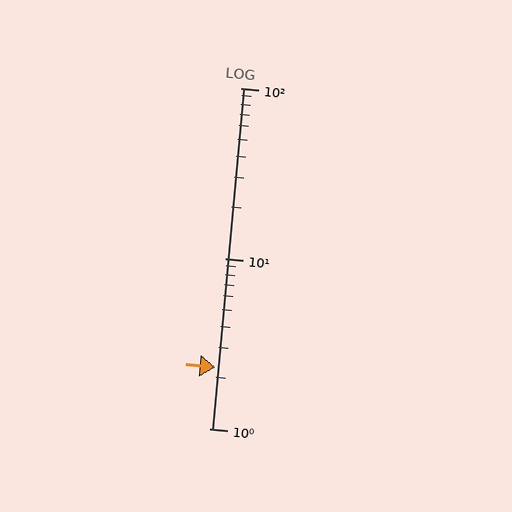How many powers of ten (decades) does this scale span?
The scale spans 2 decades, from 1 to 100.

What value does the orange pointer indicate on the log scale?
The pointer indicates approximately 2.3.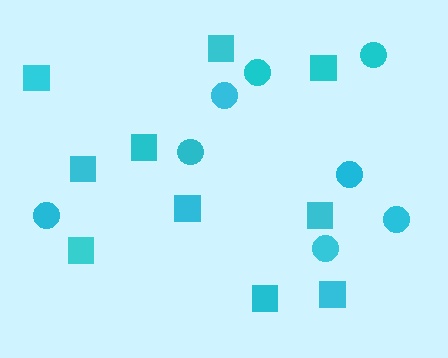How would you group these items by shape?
There are 2 groups: one group of squares (10) and one group of circles (8).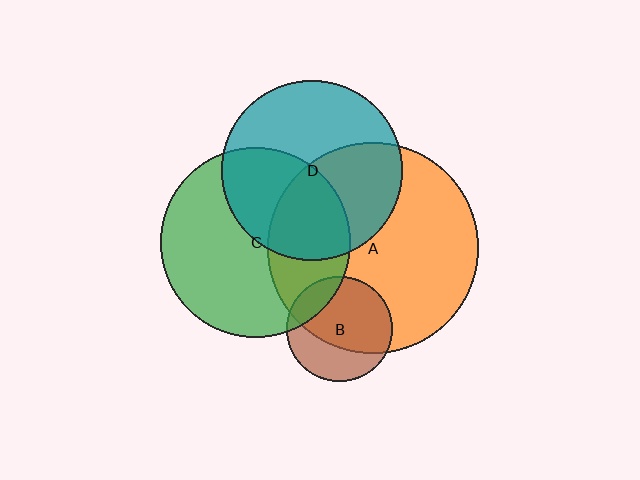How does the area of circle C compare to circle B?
Approximately 3.3 times.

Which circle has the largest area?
Circle A (orange).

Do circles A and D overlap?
Yes.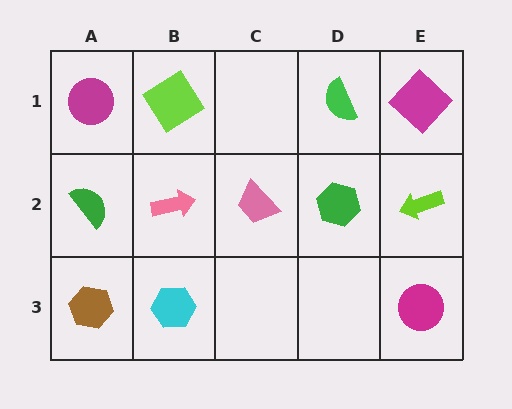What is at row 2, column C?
A pink trapezoid.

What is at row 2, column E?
A lime arrow.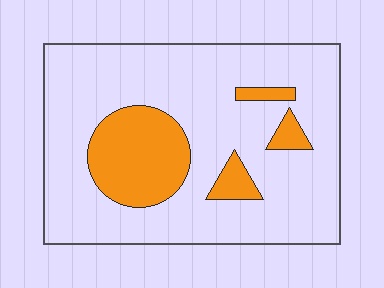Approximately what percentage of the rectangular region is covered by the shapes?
Approximately 20%.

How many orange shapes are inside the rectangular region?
4.